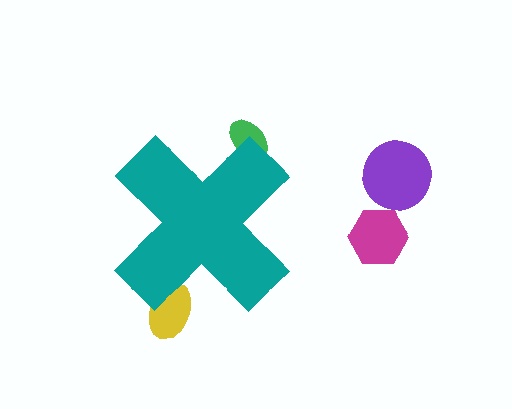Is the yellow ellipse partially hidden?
Yes, the yellow ellipse is partially hidden behind the teal cross.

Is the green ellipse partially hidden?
Yes, the green ellipse is partially hidden behind the teal cross.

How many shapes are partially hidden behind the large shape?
2 shapes are partially hidden.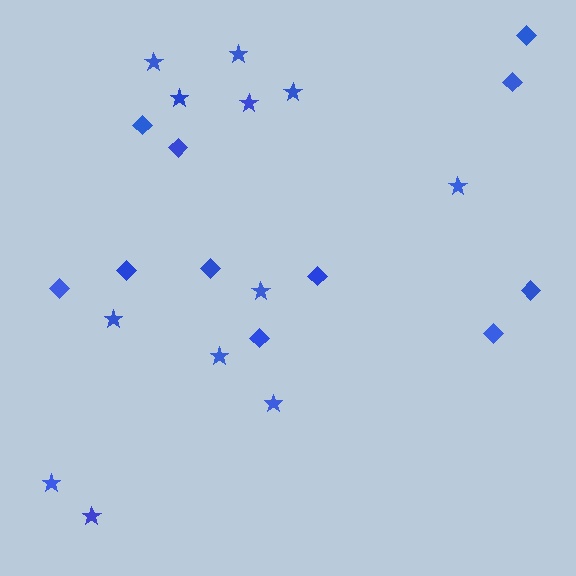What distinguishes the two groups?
There are 2 groups: one group of stars (12) and one group of diamonds (11).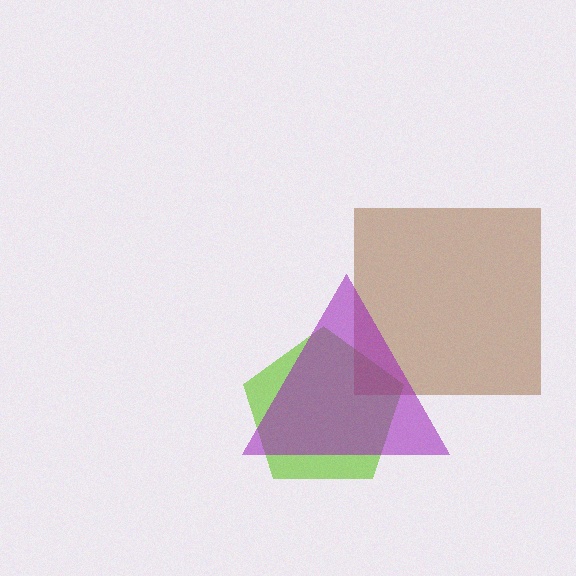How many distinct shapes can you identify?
There are 3 distinct shapes: a lime pentagon, a brown square, a purple triangle.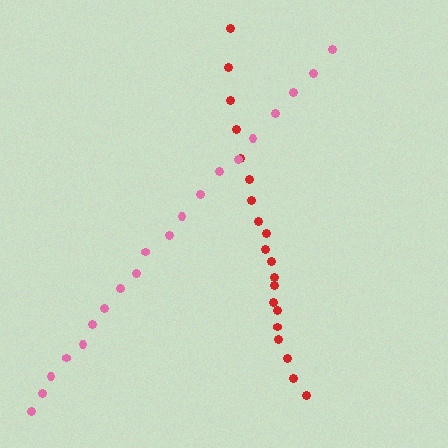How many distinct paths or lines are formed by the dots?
There are 2 distinct paths.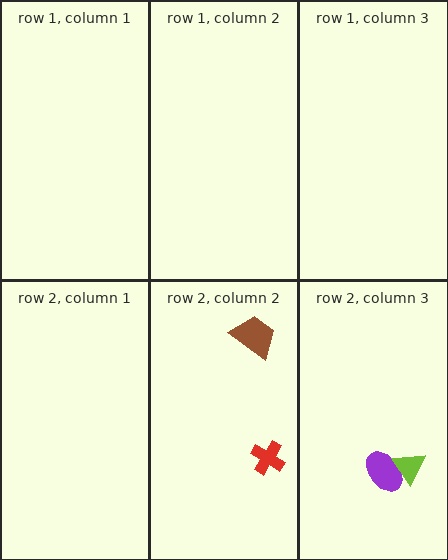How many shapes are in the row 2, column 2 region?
2.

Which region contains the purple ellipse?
The row 2, column 3 region.